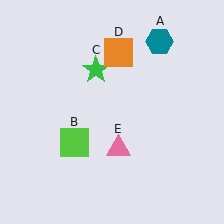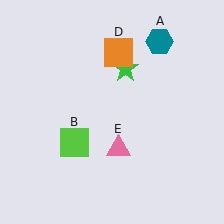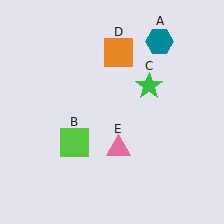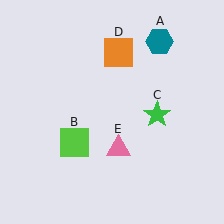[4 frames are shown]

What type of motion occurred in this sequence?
The green star (object C) rotated clockwise around the center of the scene.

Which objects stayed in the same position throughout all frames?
Teal hexagon (object A) and lime square (object B) and orange square (object D) and pink triangle (object E) remained stationary.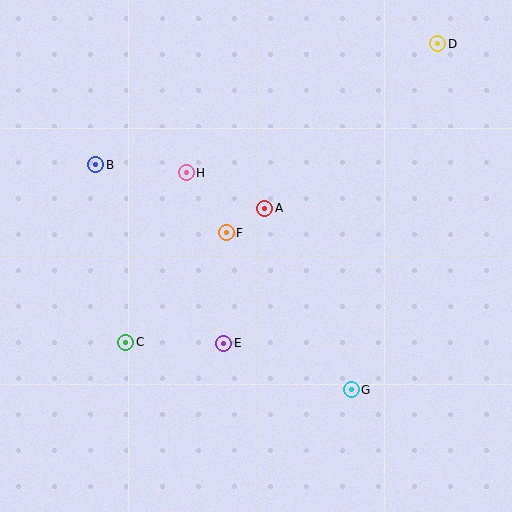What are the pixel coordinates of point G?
Point G is at (351, 390).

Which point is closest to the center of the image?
Point F at (226, 233) is closest to the center.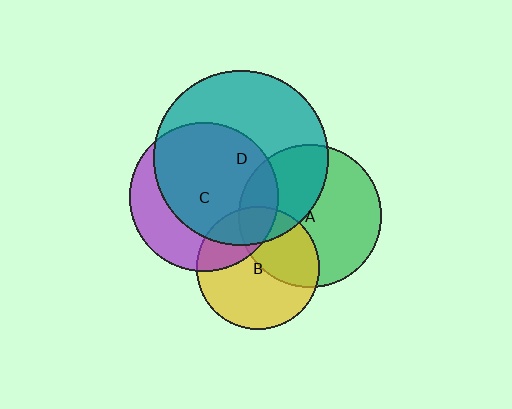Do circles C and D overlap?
Yes.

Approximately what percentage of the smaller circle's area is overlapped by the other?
Approximately 70%.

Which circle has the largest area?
Circle D (teal).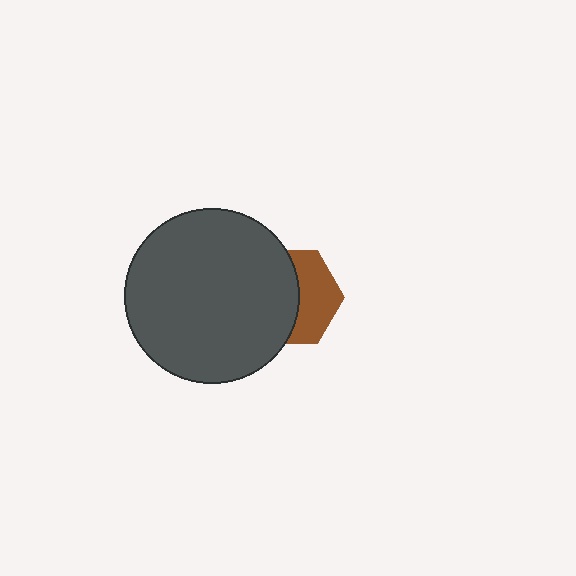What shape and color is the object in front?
The object in front is a dark gray circle.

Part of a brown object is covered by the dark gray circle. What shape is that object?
It is a hexagon.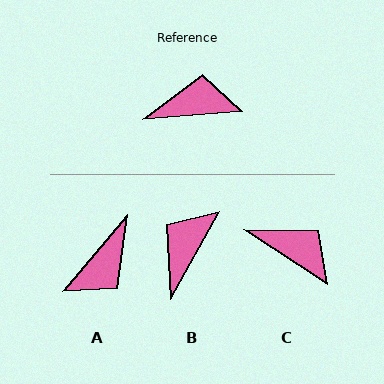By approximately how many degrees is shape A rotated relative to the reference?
Approximately 135 degrees clockwise.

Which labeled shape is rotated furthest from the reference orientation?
A, about 135 degrees away.